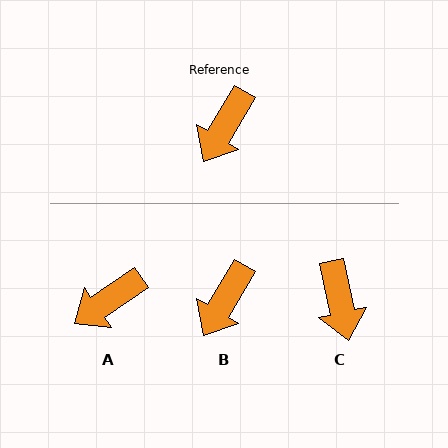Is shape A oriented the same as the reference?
No, it is off by about 25 degrees.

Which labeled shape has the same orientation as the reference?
B.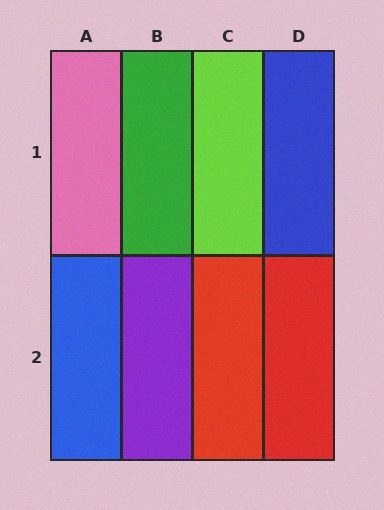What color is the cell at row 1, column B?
Green.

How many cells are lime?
1 cell is lime.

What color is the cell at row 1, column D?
Blue.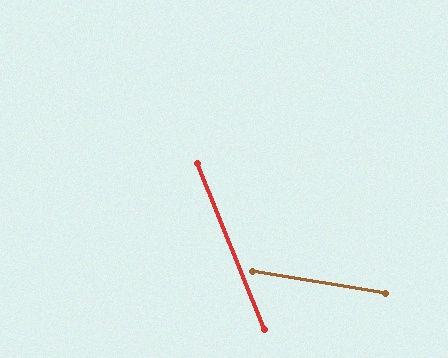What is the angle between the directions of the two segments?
Approximately 58 degrees.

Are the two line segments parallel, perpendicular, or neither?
Neither parallel nor perpendicular — they differ by about 58°.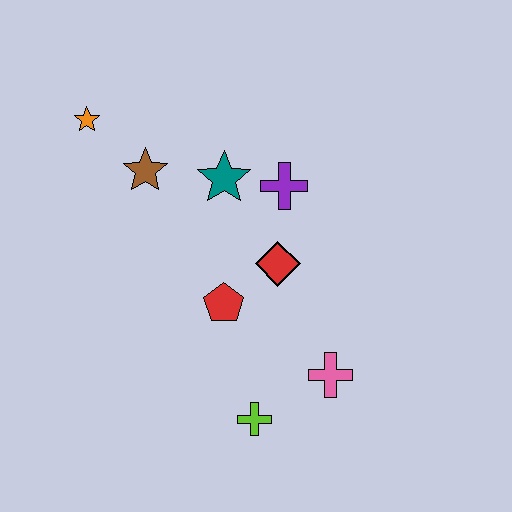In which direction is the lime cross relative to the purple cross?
The lime cross is below the purple cross.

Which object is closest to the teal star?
The purple cross is closest to the teal star.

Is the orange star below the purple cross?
No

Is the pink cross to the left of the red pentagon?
No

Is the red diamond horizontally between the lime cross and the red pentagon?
No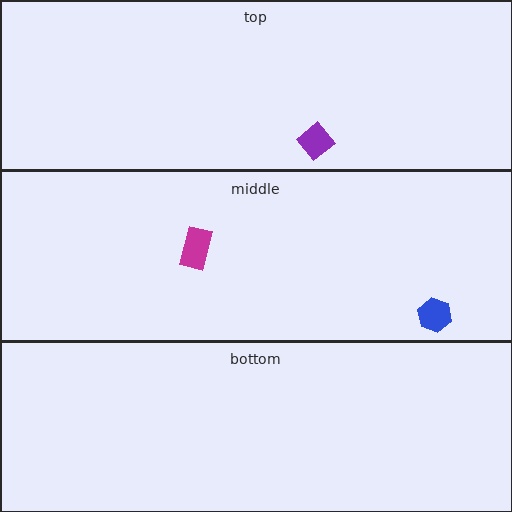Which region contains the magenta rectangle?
The middle region.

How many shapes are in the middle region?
2.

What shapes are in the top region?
The purple diamond.